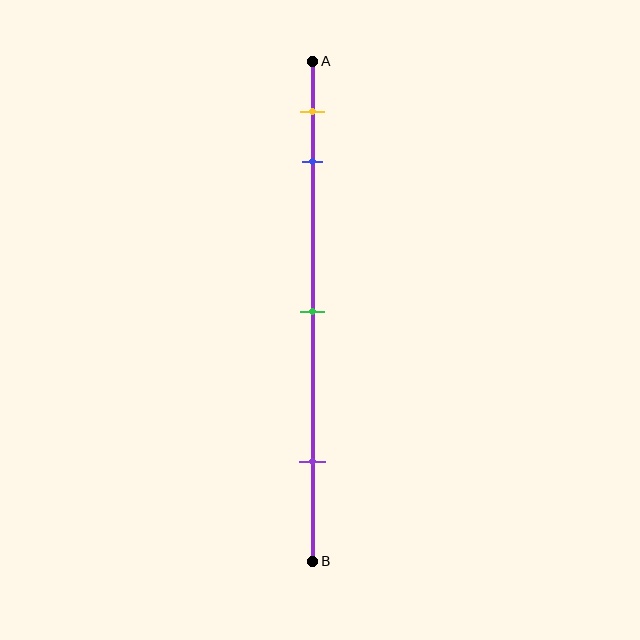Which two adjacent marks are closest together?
The yellow and blue marks are the closest adjacent pair.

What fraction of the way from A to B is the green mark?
The green mark is approximately 50% (0.5) of the way from A to B.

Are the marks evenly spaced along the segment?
No, the marks are not evenly spaced.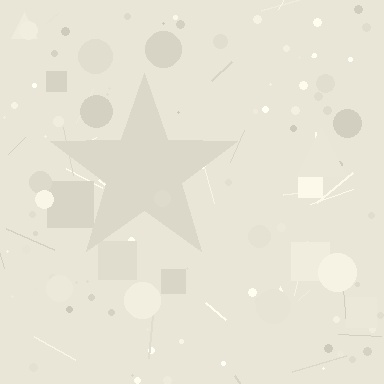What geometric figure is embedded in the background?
A star is embedded in the background.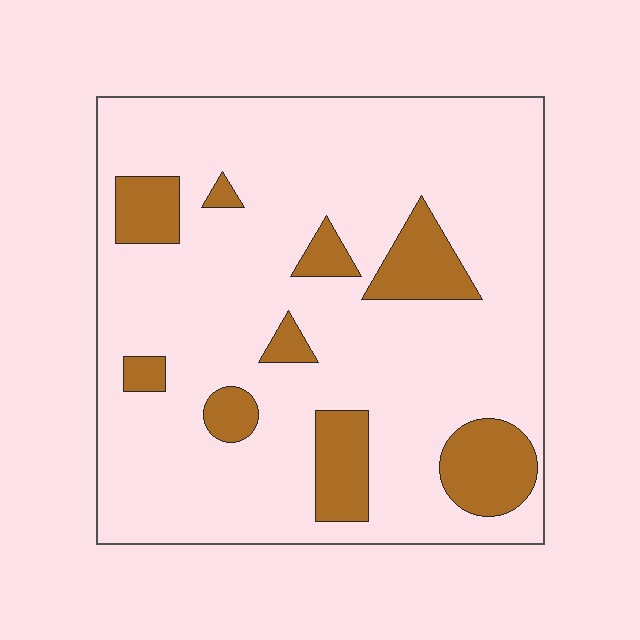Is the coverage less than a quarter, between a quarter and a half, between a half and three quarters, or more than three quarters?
Less than a quarter.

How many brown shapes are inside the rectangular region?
9.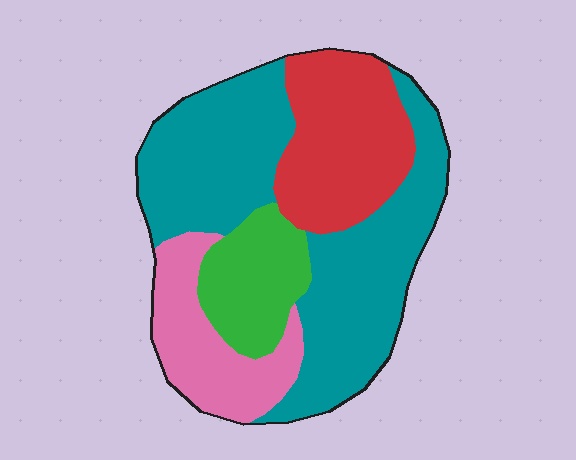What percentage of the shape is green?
Green takes up about one eighth (1/8) of the shape.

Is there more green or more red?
Red.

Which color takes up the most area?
Teal, at roughly 50%.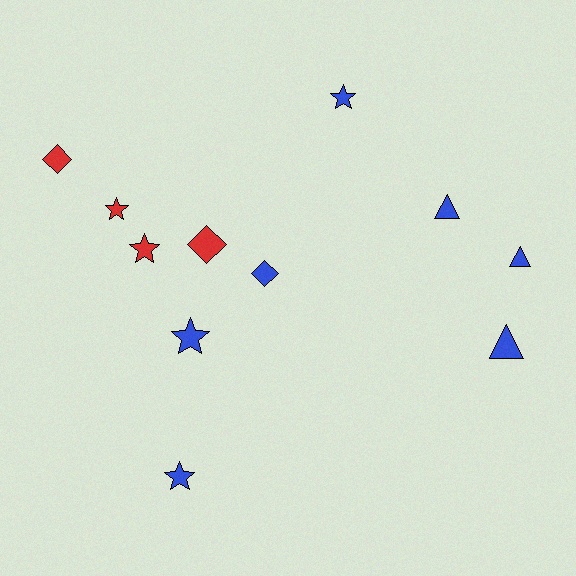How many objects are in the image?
There are 11 objects.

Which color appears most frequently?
Blue, with 7 objects.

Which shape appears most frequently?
Star, with 5 objects.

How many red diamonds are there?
There are 2 red diamonds.